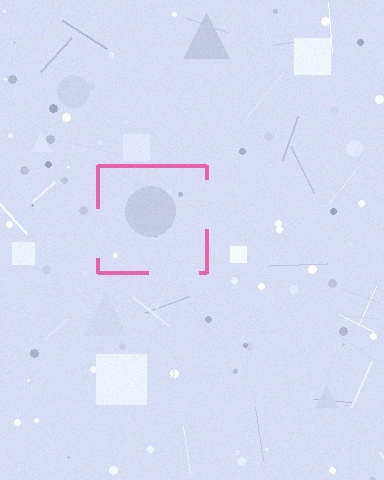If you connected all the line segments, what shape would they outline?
They would outline a square.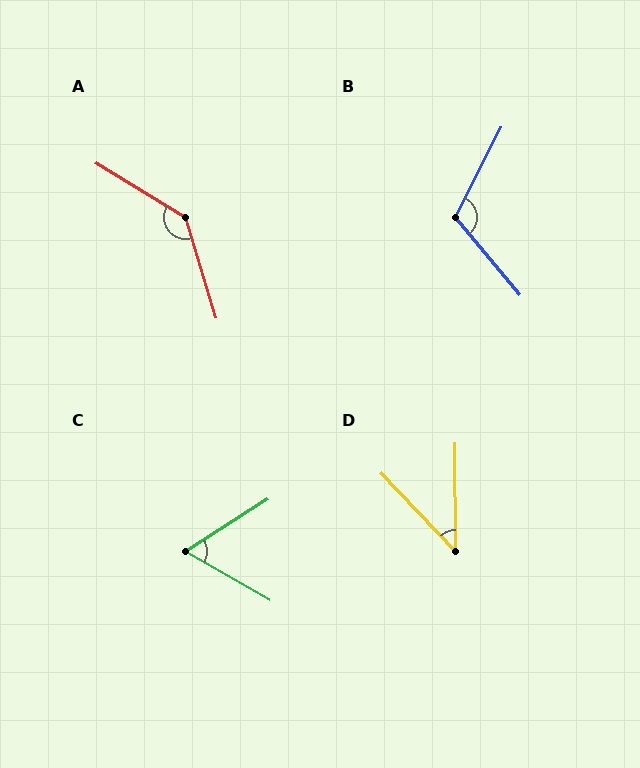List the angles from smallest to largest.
D (43°), C (62°), B (113°), A (138°).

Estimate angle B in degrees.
Approximately 113 degrees.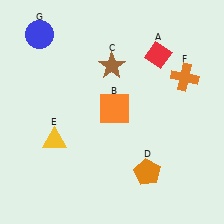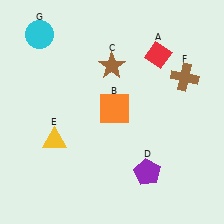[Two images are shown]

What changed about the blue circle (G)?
In Image 1, G is blue. In Image 2, it changed to cyan.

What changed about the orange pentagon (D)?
In Image 1, D is orange. In Image 2, it changed to purple.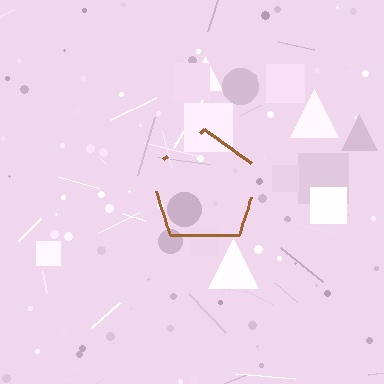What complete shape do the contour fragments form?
The contour fragments form a pentagon.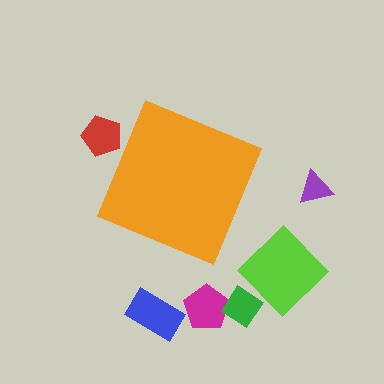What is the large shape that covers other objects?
An orange diamond.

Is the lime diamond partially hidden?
No, the lime diamond is fully visible.